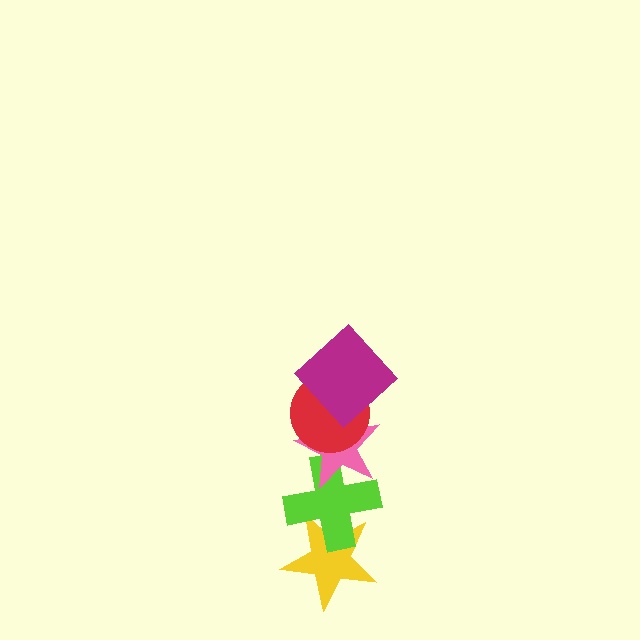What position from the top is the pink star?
The pink star is 3rd from the top.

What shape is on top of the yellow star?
The lime cross is on top of the yellow star.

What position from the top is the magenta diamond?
The magenta diamond is 1st from the top.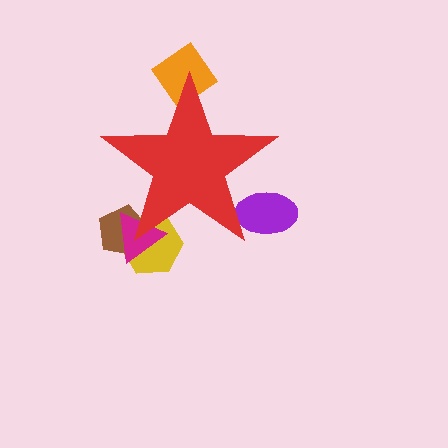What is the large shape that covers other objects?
A red star.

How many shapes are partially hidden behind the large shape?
5 shapes are partially hidden.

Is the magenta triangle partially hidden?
Yes, the magenta triangle is partially hidden behind the red star.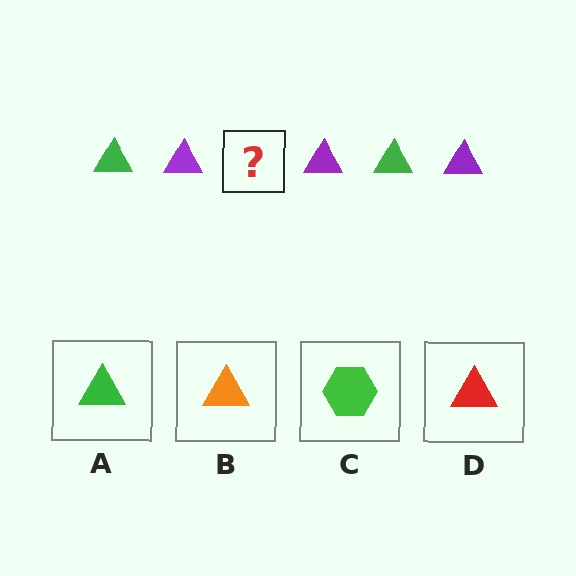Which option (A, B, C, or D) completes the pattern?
A.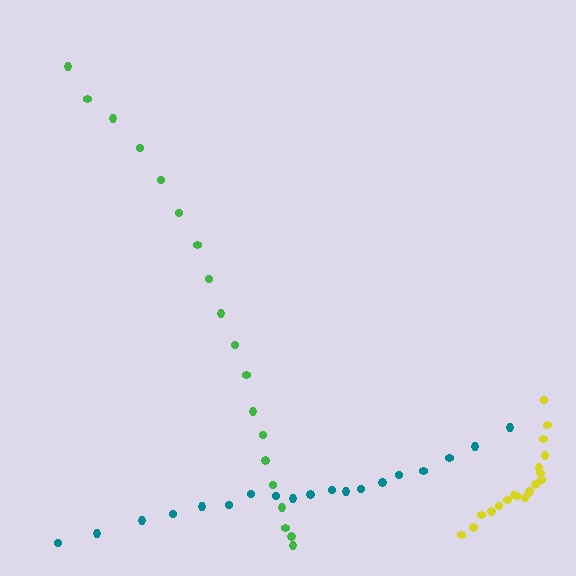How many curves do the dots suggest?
There are 3 distinct paths.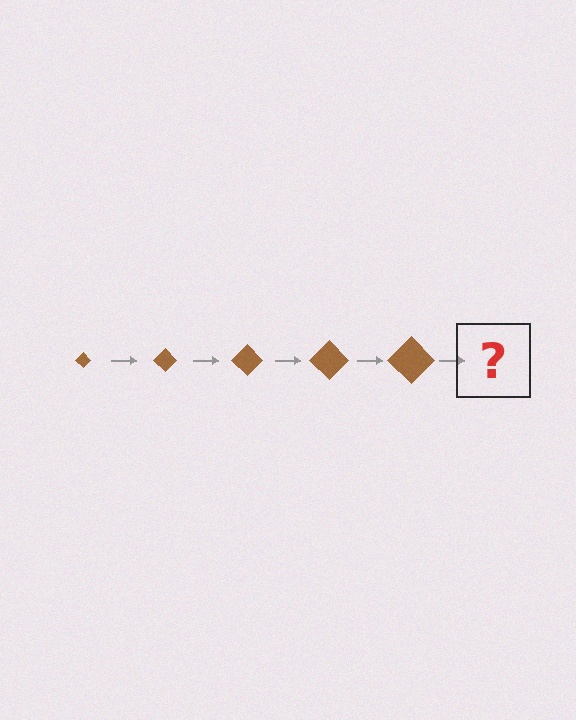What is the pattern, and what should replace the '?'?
The pattern is that the diamond gets progressively larger each step. The '?' should be a brown diamond, larger than the previous one.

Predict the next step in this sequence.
The next step is a brown diamond, larger than the previous one.